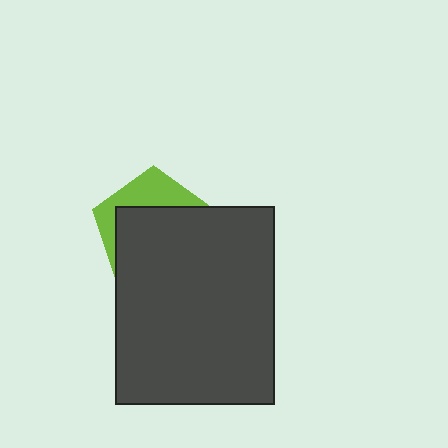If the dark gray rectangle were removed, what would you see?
You would see the complete lime pentagon.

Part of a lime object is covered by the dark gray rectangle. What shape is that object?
It is a pentagon.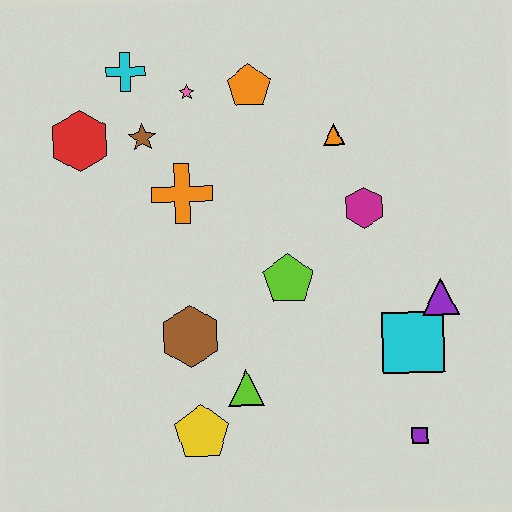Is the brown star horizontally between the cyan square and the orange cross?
No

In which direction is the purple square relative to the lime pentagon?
The purple square is below the lime pentagon.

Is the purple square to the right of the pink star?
Yes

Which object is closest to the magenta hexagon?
The orange triangle is closest to the magenta hexagon.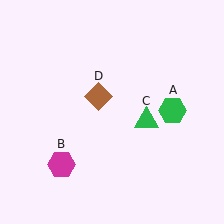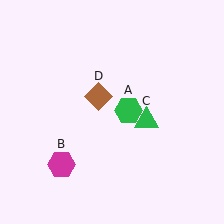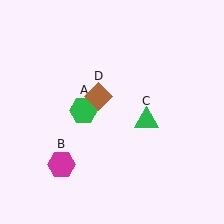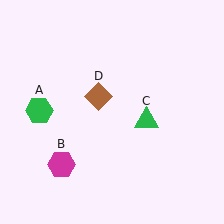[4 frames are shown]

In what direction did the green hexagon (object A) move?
The green hexagon (object A) moved left.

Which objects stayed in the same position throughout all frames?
Magenta hexagon (object B) and green triangle (object C) and brown diamond (object D) remained stationary.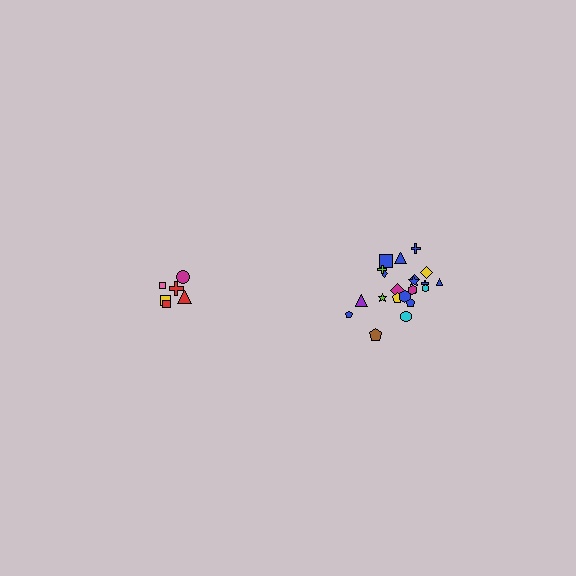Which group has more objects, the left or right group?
The right group.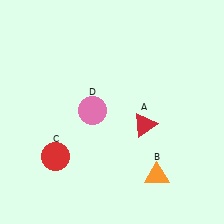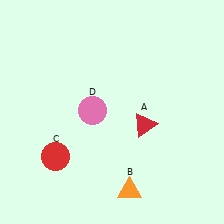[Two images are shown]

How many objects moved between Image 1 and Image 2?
1 object moved between the two images.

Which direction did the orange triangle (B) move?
The orange triangle (B) moved left.